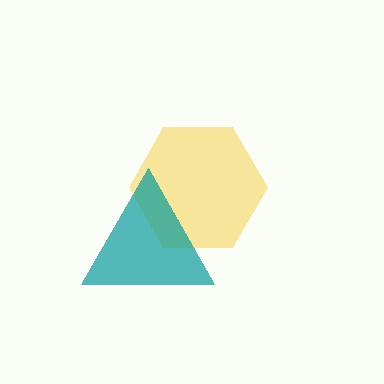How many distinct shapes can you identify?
There are 2 distinct shapes: a yellow hexagon, a teal triangle.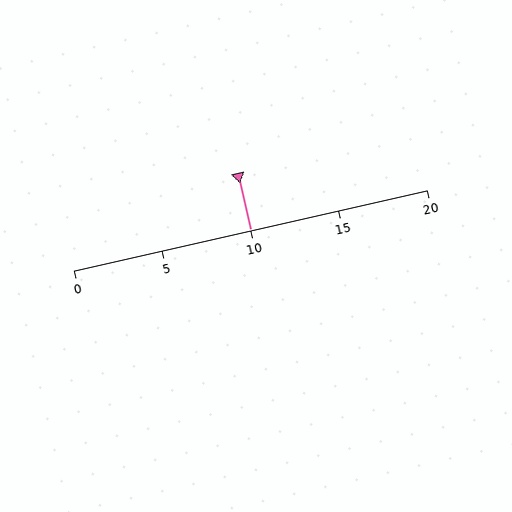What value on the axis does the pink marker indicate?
The marker indicates approximately 10.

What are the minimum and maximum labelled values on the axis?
The axis runs from 0 to 20.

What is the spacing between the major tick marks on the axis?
The major ticks are spaced 5 apart.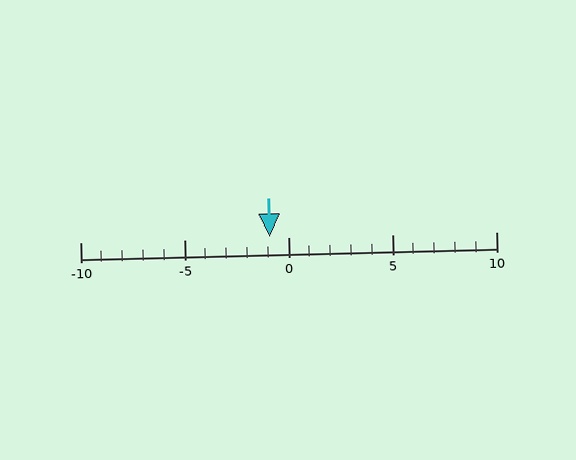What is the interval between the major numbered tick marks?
The major tick marks are spaced 5 units apart.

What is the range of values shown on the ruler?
The ruler shows values from -10 to 10.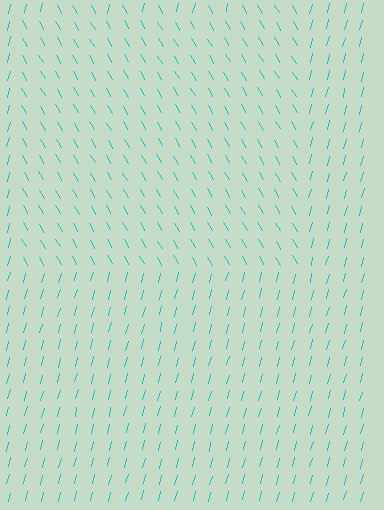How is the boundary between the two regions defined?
The boundary is defined purely by a change in line orientation (approximately 45 degrees difference). All lines are the same color and thickness.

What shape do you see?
I see a rectangle.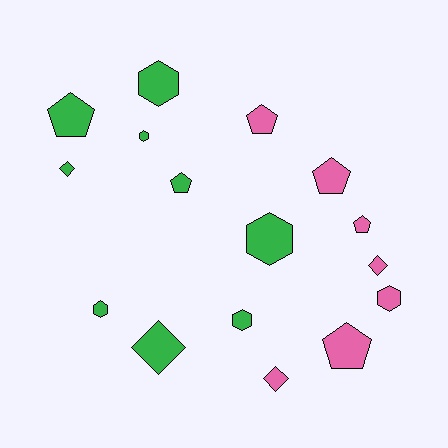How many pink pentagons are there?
There are 4 pink pentagons.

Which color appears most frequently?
Green, with 9 objects.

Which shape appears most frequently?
Pentagon, with 6 objects.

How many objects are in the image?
There are 16 objects.